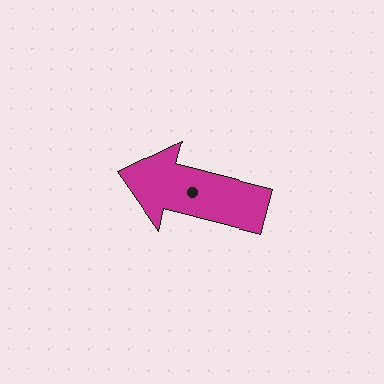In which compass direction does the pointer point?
West.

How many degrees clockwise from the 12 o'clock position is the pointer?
Approximately 284 degrees.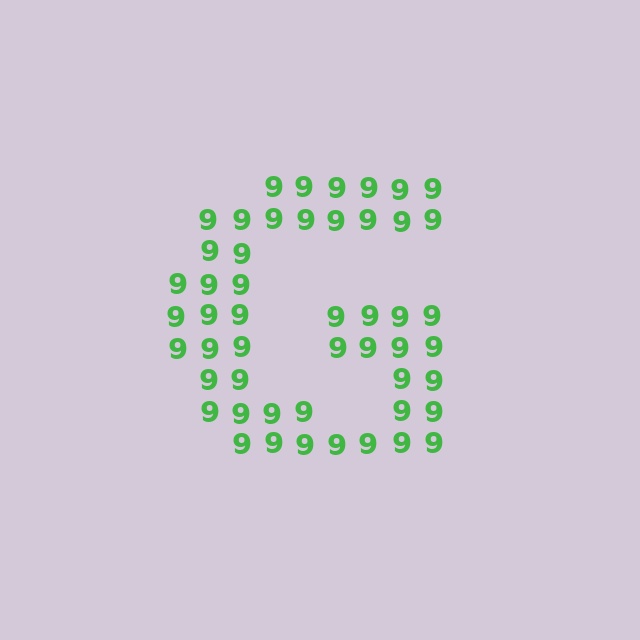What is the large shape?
The large shape is the letter G.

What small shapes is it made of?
It is made of small digit 9's.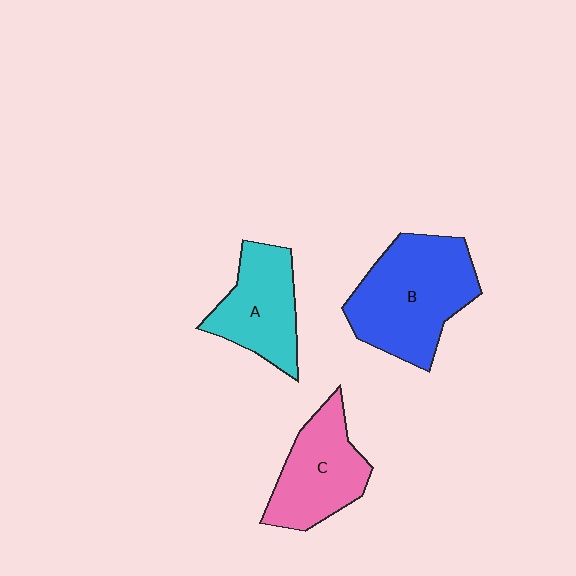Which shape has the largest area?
Shape B (blue).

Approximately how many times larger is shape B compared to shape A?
Approximately 1.5 times.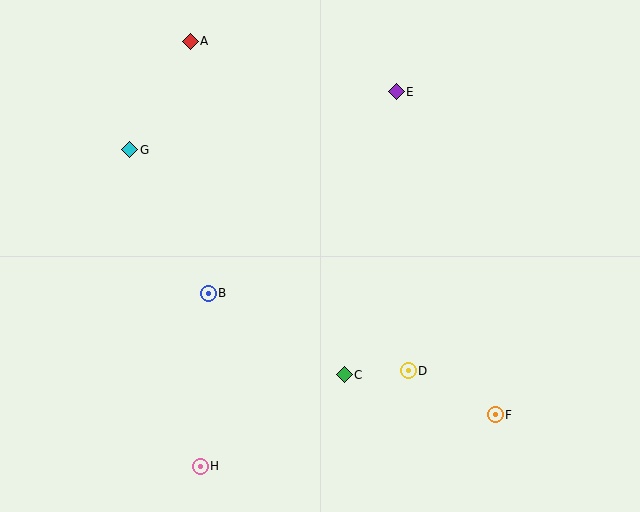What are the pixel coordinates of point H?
Point H is at (200, 466).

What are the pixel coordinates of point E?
Point E is at (396, 92).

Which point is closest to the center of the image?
Point B at (208, 293) is closest to the center.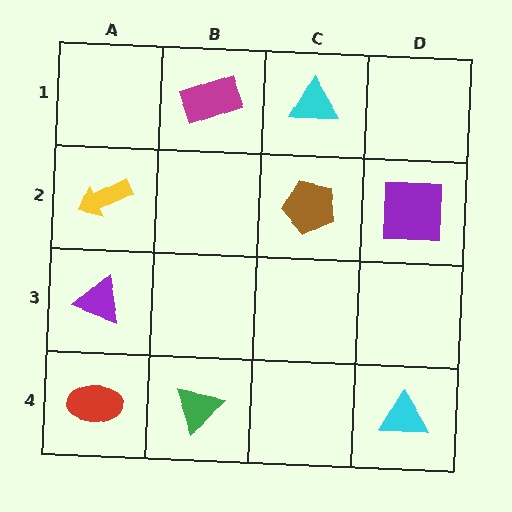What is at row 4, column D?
A cyan triangle.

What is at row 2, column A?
A yellow arrow.